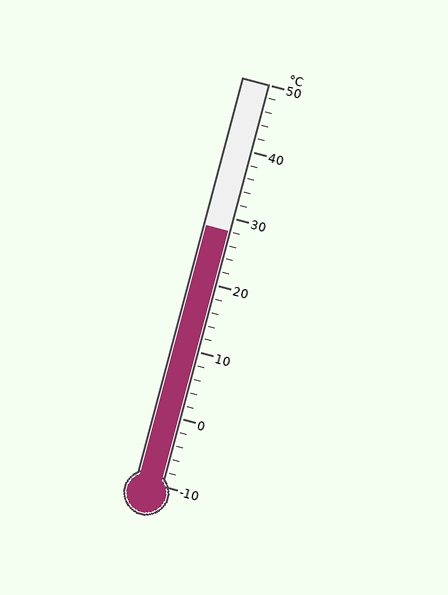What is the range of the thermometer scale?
The thermometer scale ranges from -10°C to 50°C.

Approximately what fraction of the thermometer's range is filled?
The thermometer is filled to approximately 65% of its range.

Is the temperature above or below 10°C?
The temperature is above 10°C.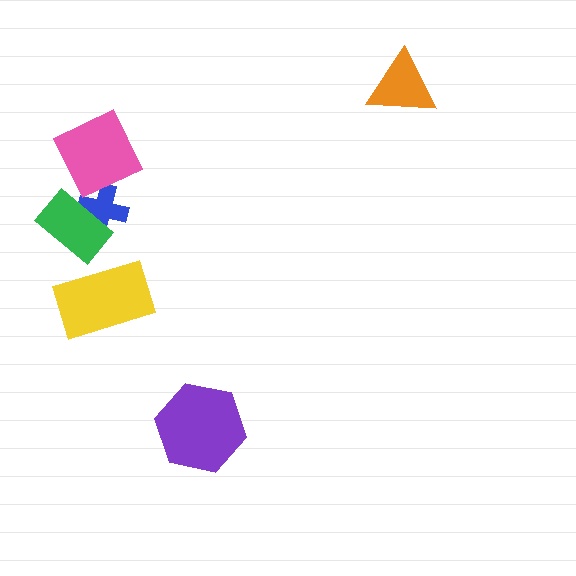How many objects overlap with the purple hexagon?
0 objects overlap with the purple hexagon.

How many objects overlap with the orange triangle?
0 objects overlap with the orange triangle.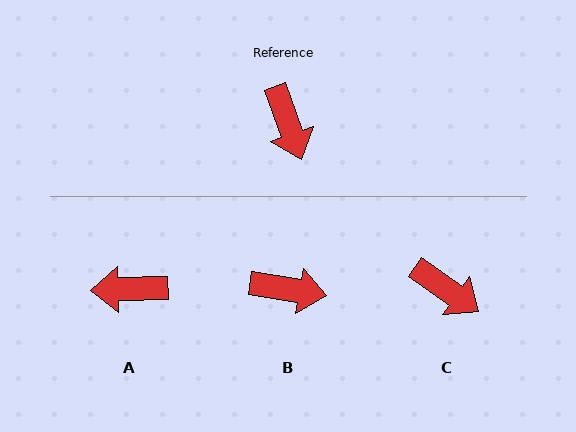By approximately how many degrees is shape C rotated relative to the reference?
Approximately 35 degrees counter-clockwise.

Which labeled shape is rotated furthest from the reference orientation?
A, about 108 degrees away.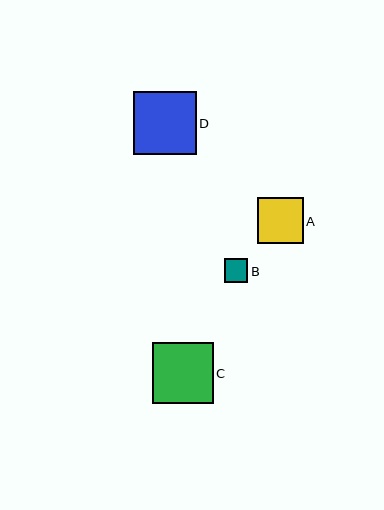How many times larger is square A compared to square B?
Square A is approximately 2.0 times the size of square B.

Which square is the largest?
Square D is the largest with a size of approximately 63 pixels.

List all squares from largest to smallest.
From largest to smallest: D, C, A, B.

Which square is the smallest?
Square B is the smallest with a size of approximately 23 pixels.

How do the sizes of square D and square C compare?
Square D and square C are approximately the same size.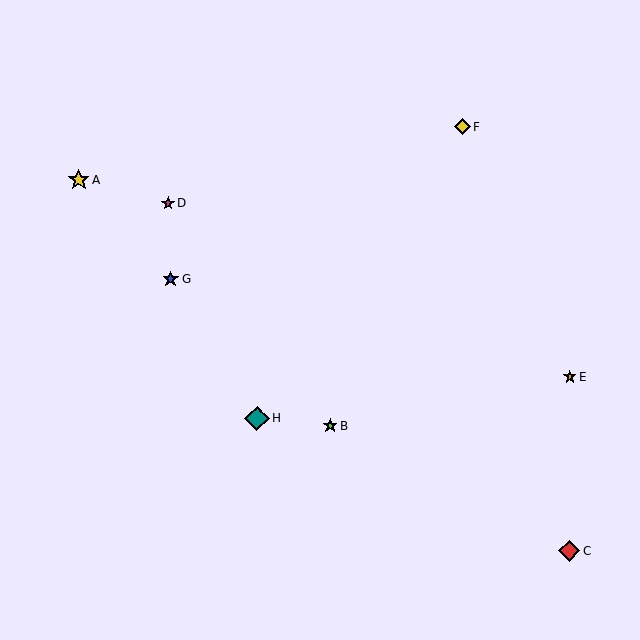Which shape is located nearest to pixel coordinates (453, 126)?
The yellow diamond (labeled F) at (462, 126) is nearest to that location.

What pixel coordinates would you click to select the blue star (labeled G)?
Click at (171, 279) to select the blue star G.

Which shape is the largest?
The teal diamond (labeled H) is the largest.